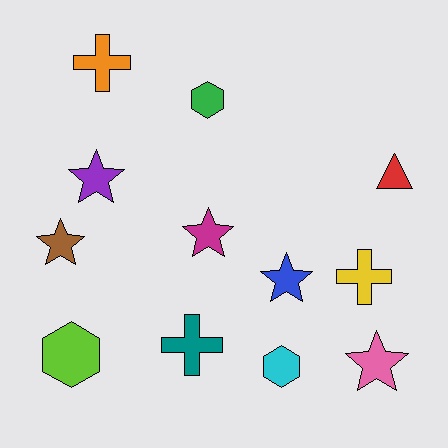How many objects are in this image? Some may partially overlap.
There are 12 objects.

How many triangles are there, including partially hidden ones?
There is 1 triangle.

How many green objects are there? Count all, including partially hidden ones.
There is 1 green object.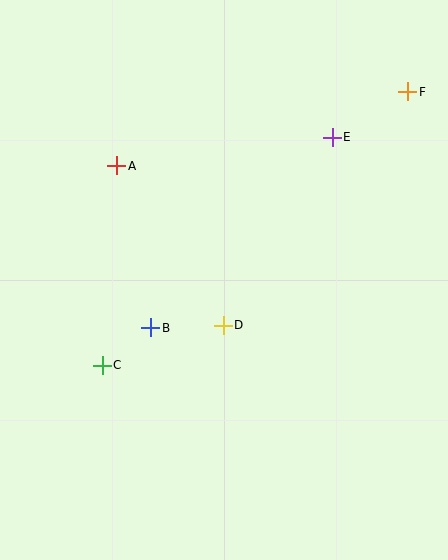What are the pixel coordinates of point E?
Point E is at (332, 137).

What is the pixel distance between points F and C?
The distance between F and C is 410 pixels.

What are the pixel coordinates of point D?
Point D is at (223, 325).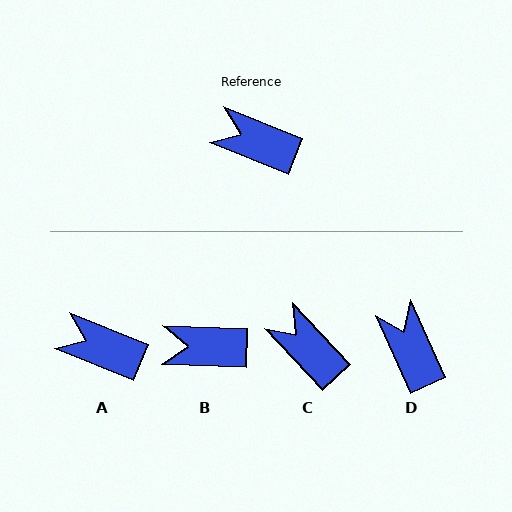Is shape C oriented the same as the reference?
No, it is off by about 25 degrees.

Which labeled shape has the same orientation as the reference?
A.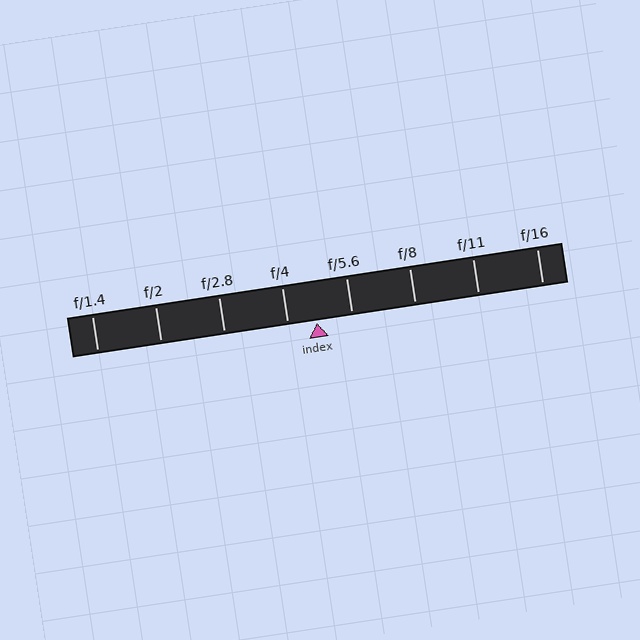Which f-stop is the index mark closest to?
The index mark is closest to f/4.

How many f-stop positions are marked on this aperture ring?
There are 8 f-stop positions marked.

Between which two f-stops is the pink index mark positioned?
The index mark is between f/4 and f/5.6.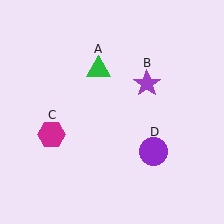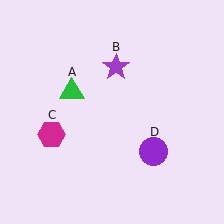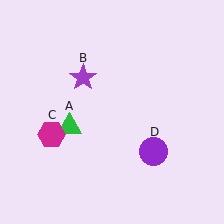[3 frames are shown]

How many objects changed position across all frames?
2 objects changed position: green triangle (object A), purple star (object B).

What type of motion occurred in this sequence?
The green triangle (object A), purple star (object B) rotated counterclockwise around the center of the scene.